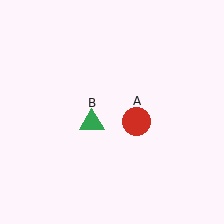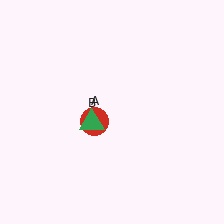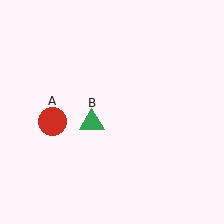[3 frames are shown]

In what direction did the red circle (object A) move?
The red circle (object A) moved left.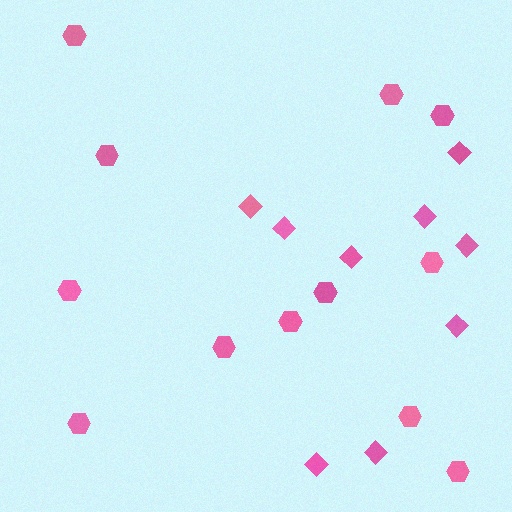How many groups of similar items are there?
There are 2 groups: one group of diamonds (9) and one group of hexagons (12).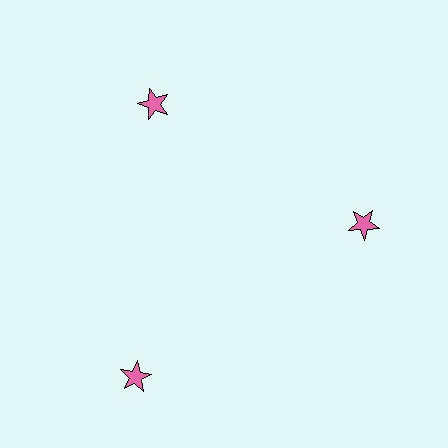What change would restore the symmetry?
The symmetry would be restored by moving it inward, back onto the ring so that all 3 stars sit at equal angles and equal distance from the center.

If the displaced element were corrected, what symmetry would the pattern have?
It would have 3-fold rotational symmetry — the pattern would map onto itself every 120 degrees.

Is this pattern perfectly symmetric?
No. The 3 pink stars are arranged in a ring, but one element near the 7 o'clock position is pushed outward from the center, breaking the 3-fold rotational symmetry.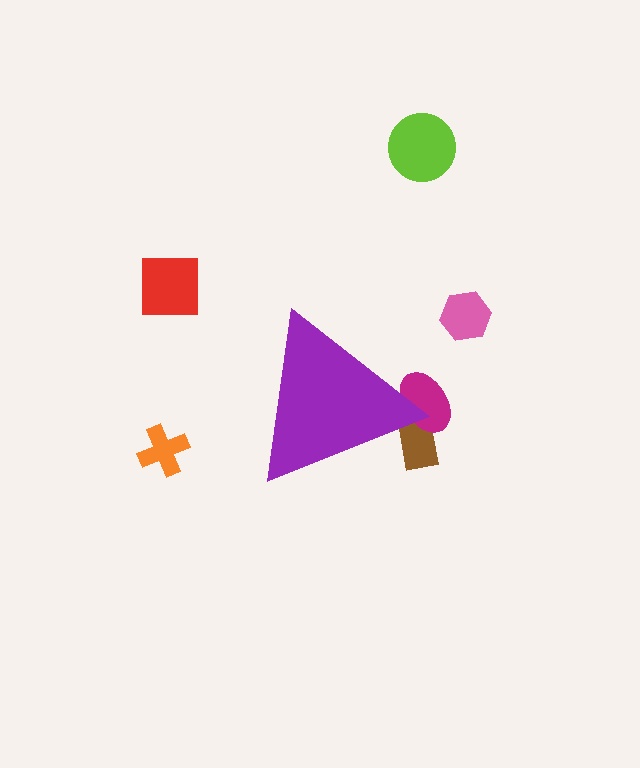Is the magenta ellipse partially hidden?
Yes, the magenta ellipse is partially hidden behind the purple triangle.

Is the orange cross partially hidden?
No, the orange cross is fully visible.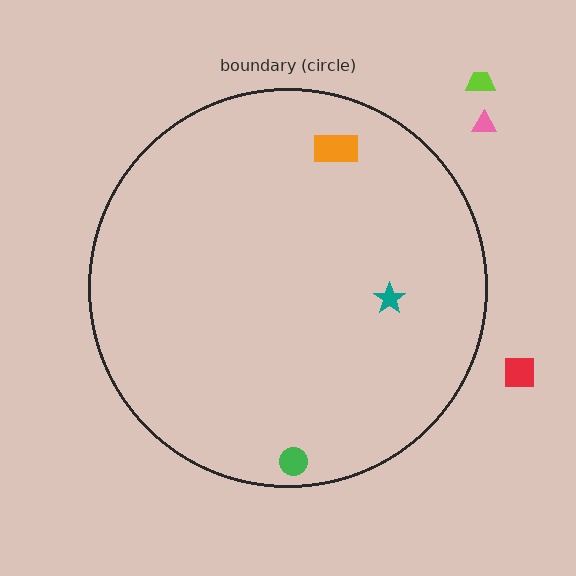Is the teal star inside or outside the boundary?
Inside.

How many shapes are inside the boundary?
3 inside, 3 outside.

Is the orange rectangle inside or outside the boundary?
Inside.